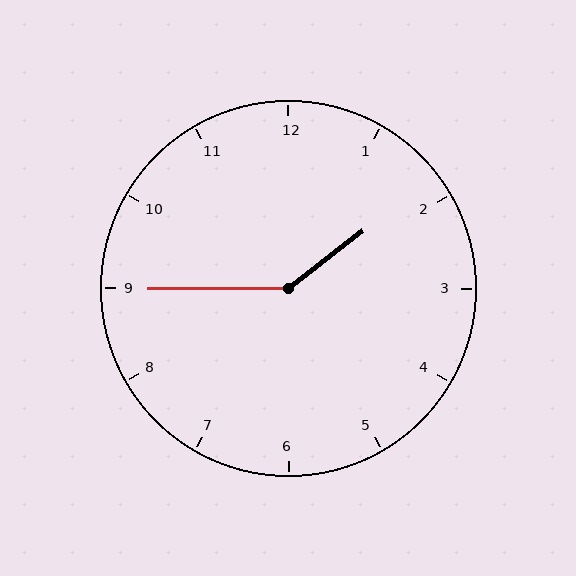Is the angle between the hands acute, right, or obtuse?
It is obtuse.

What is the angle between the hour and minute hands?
Approximately 142 degrees.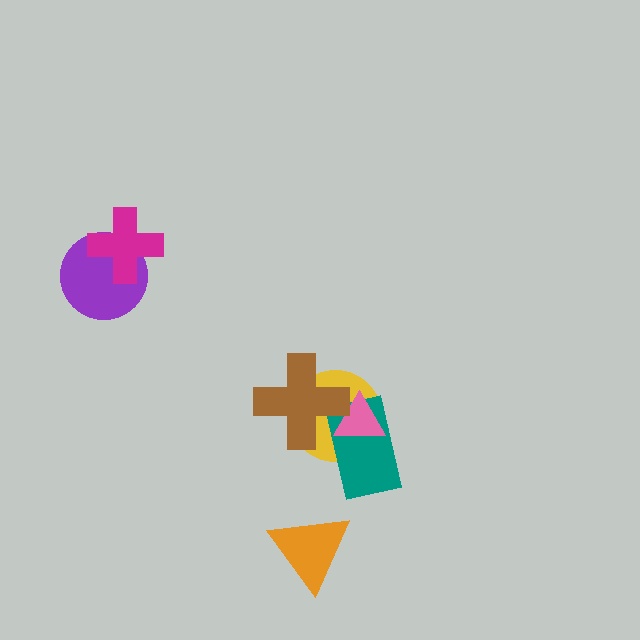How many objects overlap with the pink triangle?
3 objects overlap with the pink triangle.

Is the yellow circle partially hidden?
Yes, it is partially covered by another shape.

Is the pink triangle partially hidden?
Yes, it is partially covered by another shape.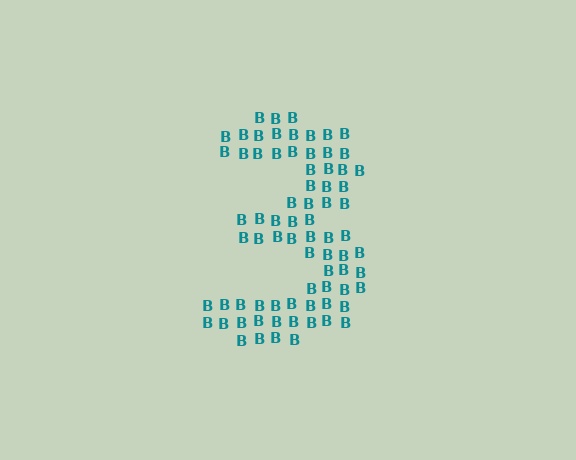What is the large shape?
The large shape is the digit 3.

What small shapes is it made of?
It is made of small letter B's.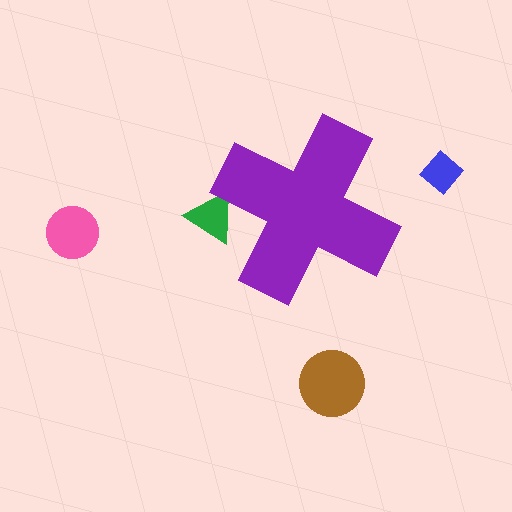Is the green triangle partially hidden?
Yes, the green triangle is partially hidden behind the purple cross.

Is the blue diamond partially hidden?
No, the blue diamond is fully visible.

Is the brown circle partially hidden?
No, the brown circle is fully visible.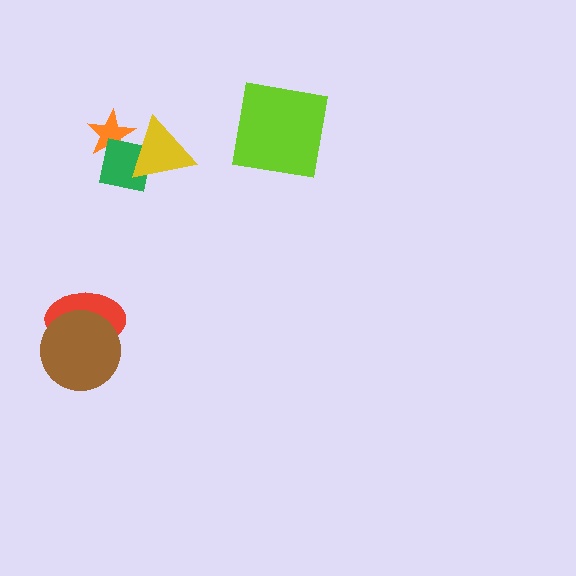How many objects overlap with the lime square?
0 objects overlap with the lime square.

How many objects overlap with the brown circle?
1 object overlaps with the brown circle.